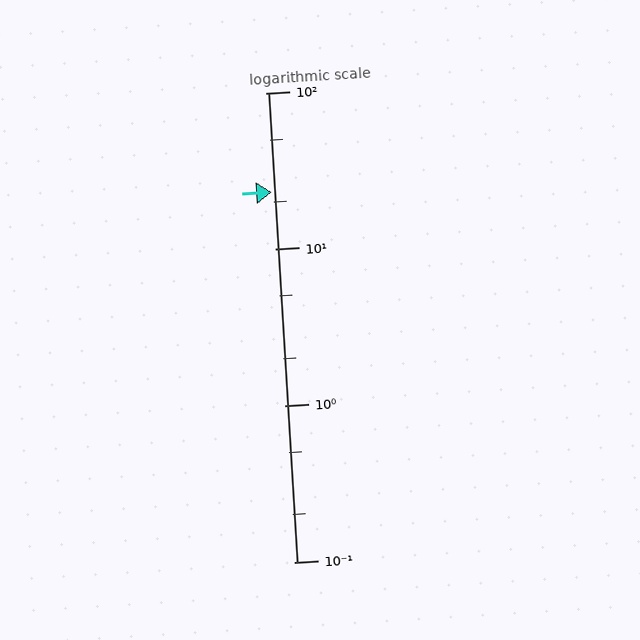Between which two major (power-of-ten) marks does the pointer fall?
The pointer is between 10 and 100.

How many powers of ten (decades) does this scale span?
The scale spans 3 decades, from 0.1 to 100.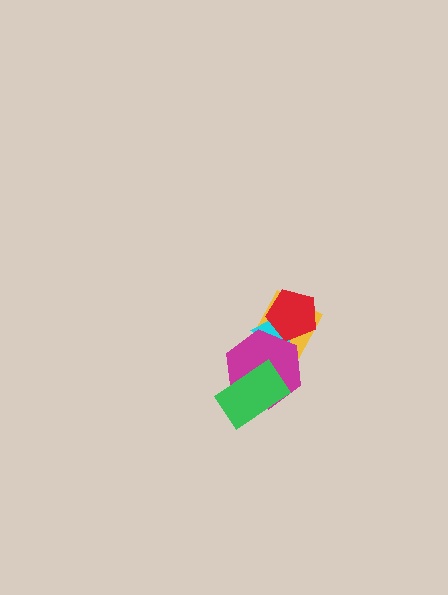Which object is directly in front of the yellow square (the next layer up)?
The cyan triangle is directly in front of the yellow square.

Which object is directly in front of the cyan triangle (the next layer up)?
The red pentagon is directly in front of the cyan triangle.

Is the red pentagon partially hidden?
No, no other shape covers it.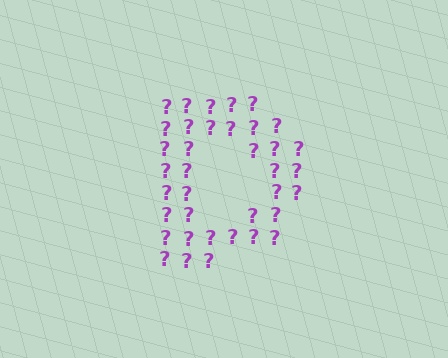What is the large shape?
The large shape is the letter D.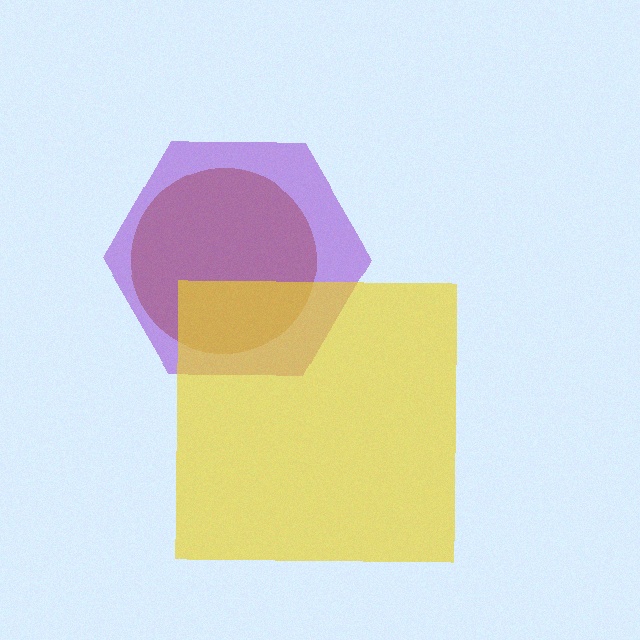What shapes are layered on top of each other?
The layered shapes are: a brown circle, a purple hexagon, a yellow square.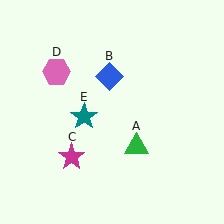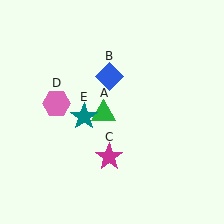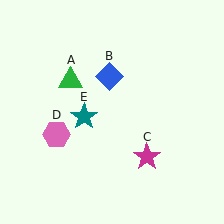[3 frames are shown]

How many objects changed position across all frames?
3 objects changed position: green triangle (object A), magenta star (object C), pink hexagon (object D).